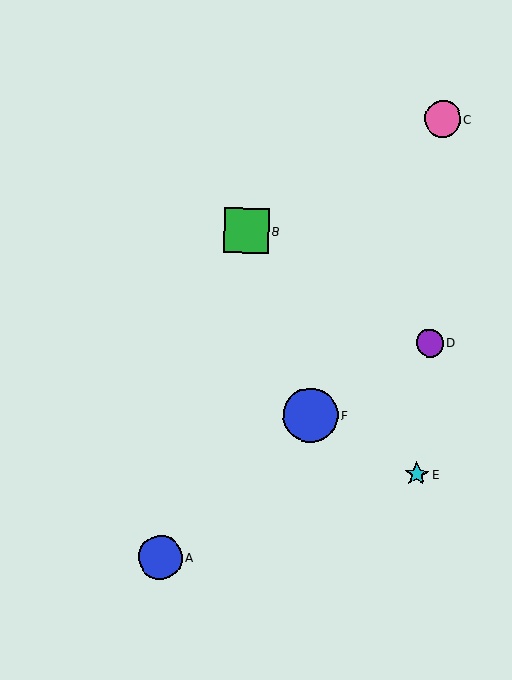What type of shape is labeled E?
Shape E is a cyan star.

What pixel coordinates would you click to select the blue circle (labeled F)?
Click at (311, 415) to select the blue circle F.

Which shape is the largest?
The blue circle (labeled F) is the largest.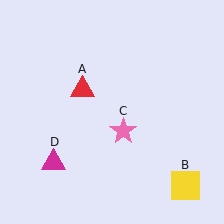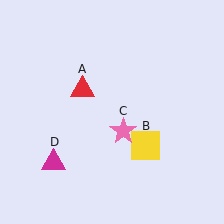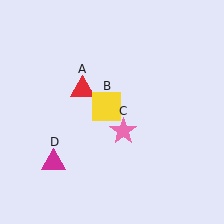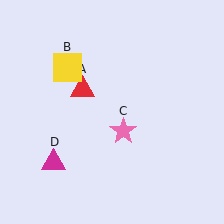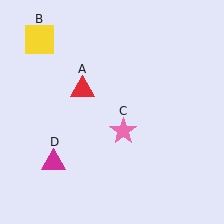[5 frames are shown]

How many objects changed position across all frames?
1 object changed position: yellow square (object B).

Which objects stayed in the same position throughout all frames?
Red triangle (object A) and pink star (object C) and magenta triangle (object D) remained stationary.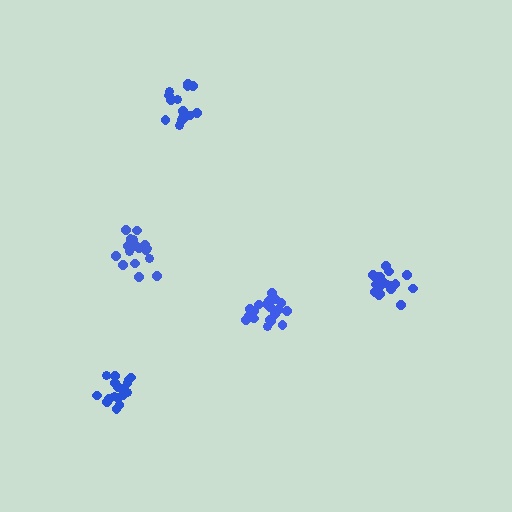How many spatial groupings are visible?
There are 5 spatial groupings.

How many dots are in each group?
Group 1: 19 dots, Group 2: 19 dots, Group 3: 21 dots, Group 4: 19 dots, Group 5: 16 dots (94 total).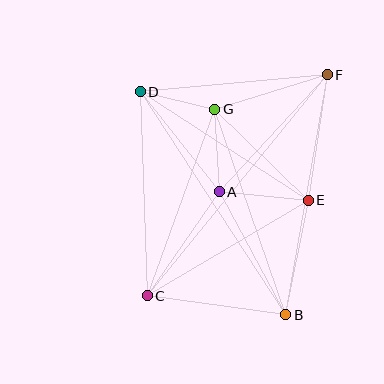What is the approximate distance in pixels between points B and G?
The distance between B and G is approximately 217 pixels.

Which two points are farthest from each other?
Points C and F are farthest from each other.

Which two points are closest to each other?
Points D and G are closest to each other.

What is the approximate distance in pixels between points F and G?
The distance between F and G is approximately 117 pixels.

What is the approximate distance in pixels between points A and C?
The distance between A and C is approximately 127 pixels.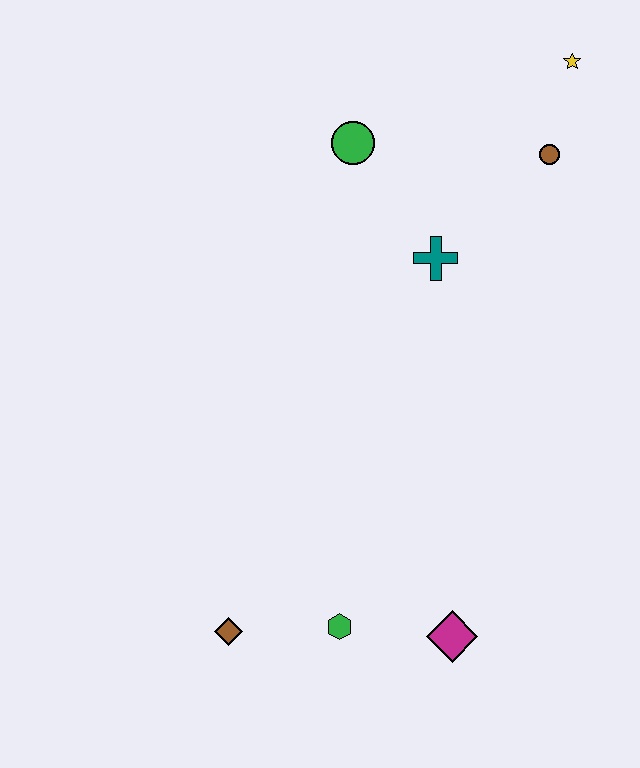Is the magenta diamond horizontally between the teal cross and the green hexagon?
No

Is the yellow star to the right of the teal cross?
Yes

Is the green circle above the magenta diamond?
Yes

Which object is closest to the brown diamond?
The green hexagon is closest to the brown diamond.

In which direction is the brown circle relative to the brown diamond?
The brown circle is above the brown diamond.